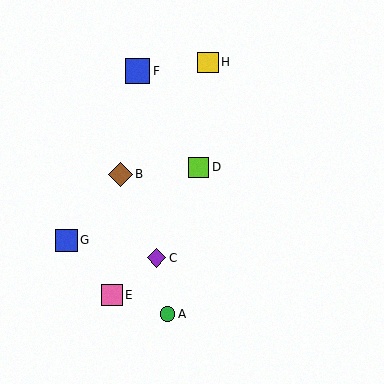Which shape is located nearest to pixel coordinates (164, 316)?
The green circle (labeled A) at (168, 314) is nearest to that location.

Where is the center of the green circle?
The center of the green circle is at (168, 314).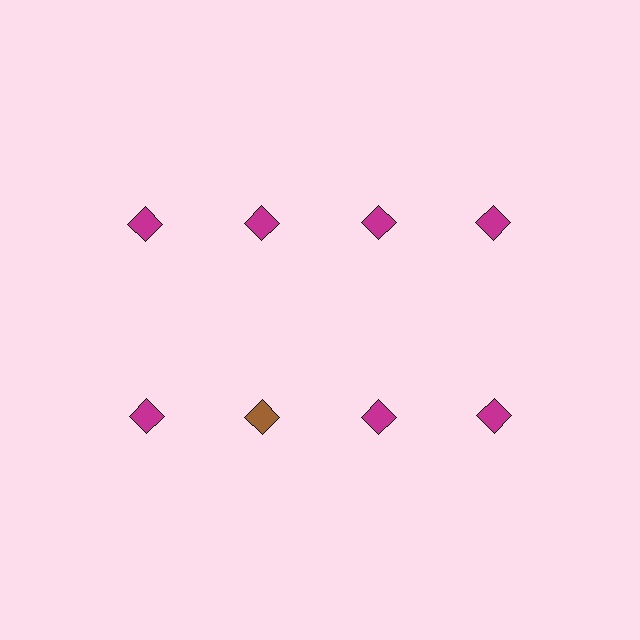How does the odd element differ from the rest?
It has a different color: brown instead of magenta.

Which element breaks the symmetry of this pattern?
The brown diamond in the second row, second from left column breaks the symmetry. All other shapes are magenta diamonds.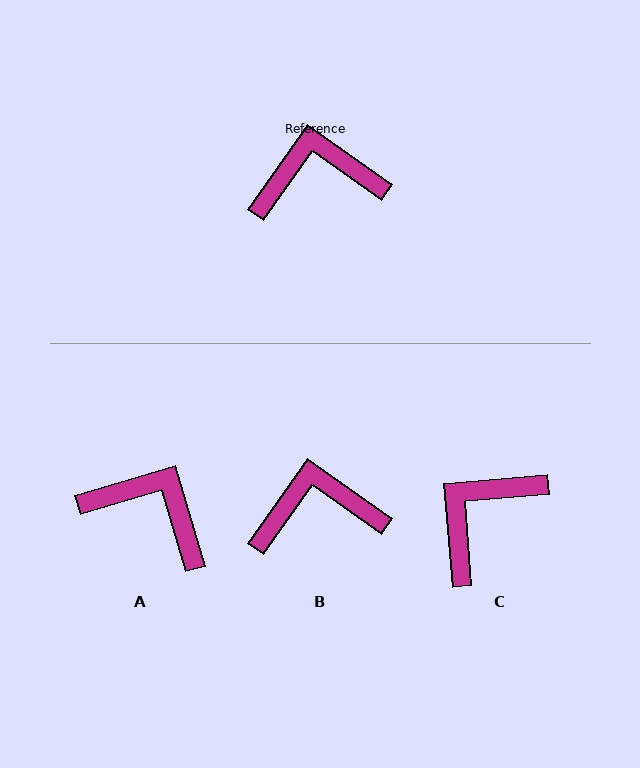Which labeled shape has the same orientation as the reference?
B.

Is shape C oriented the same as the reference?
No, it is off by about 40 degrees.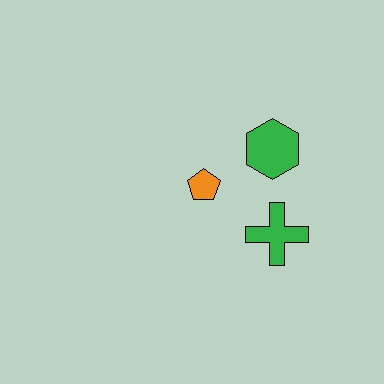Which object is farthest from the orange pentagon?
The green cross is farthest from the orange pentagon.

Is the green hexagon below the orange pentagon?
No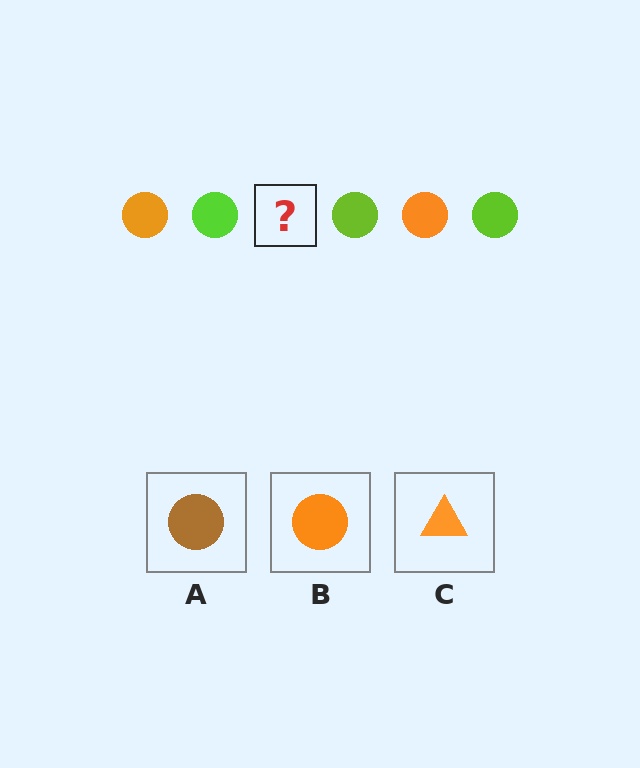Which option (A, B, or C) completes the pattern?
B.